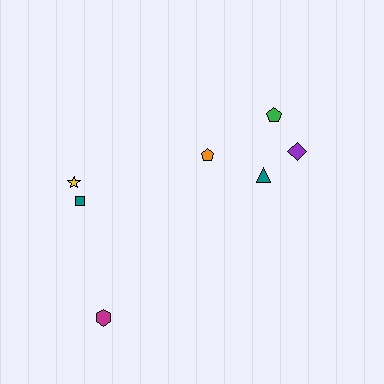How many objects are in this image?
There are 7 objects.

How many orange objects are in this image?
There is 1 orange object.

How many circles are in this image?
There are no circles.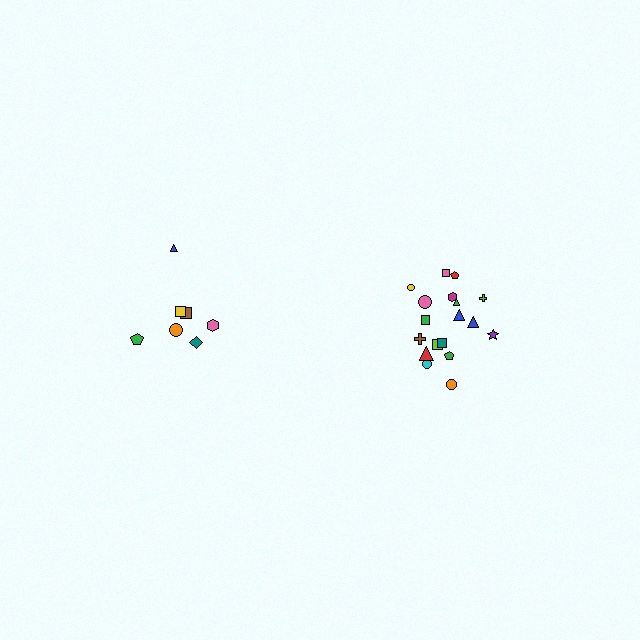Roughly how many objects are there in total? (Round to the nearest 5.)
Roughly 25 objects in total.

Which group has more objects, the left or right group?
The right group.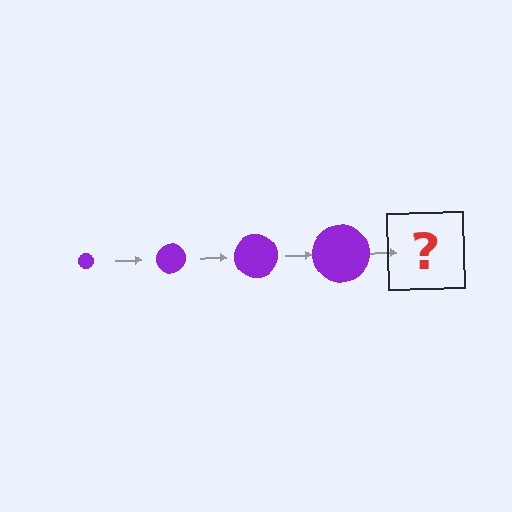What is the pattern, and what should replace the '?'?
The pattern is that the circle gets progressively larger each step. The '?' should be a purple circle, larger than the previous one.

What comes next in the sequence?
The next element should be a purple circle, larger than the previous one.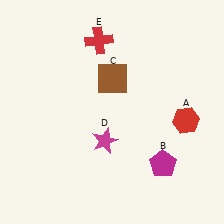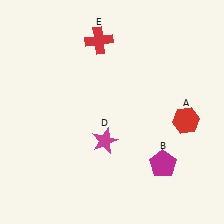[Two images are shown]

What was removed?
The brown square (C) was removed in Image 2.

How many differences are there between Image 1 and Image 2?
There is 1 difference between the two images.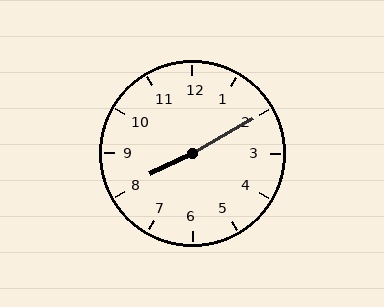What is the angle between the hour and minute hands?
Approximately 175 degrees.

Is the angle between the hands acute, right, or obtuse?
It is obtuse.